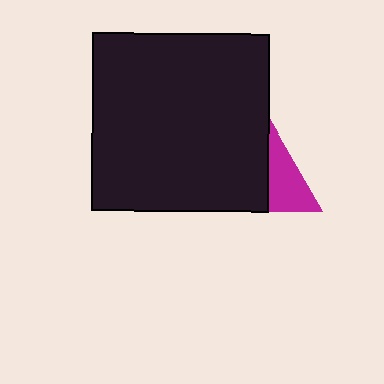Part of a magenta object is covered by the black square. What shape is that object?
It is a triangle.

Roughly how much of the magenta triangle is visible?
About half of it is visible (roughly 46%).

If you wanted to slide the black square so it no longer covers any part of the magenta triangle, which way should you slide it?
Slide it left — that is the most direct way to separate the two shapes.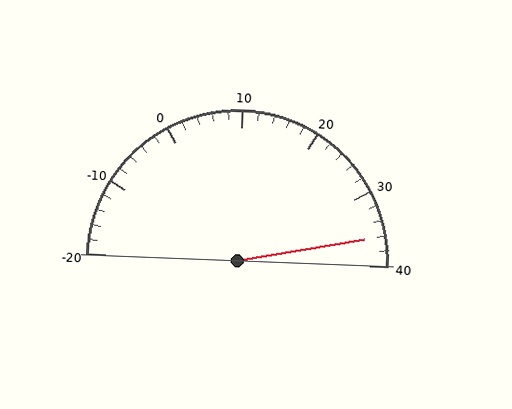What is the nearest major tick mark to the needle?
The nearest major tick mark is 40.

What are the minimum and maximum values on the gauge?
The gauge ranges from -20 to 40.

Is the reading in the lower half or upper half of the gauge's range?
The reading is in the upper half of the range (-20 to 40).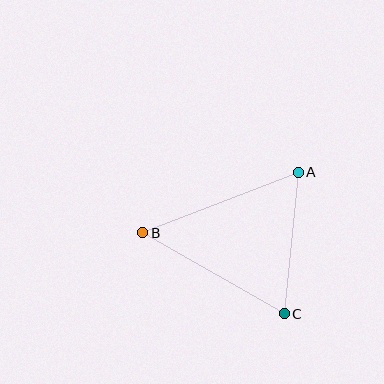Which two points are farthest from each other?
Points A and B are farthest from each other.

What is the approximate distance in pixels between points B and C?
The distance between B and C is approximately 163 pixels.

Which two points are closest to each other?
Points A and C are closest to each other.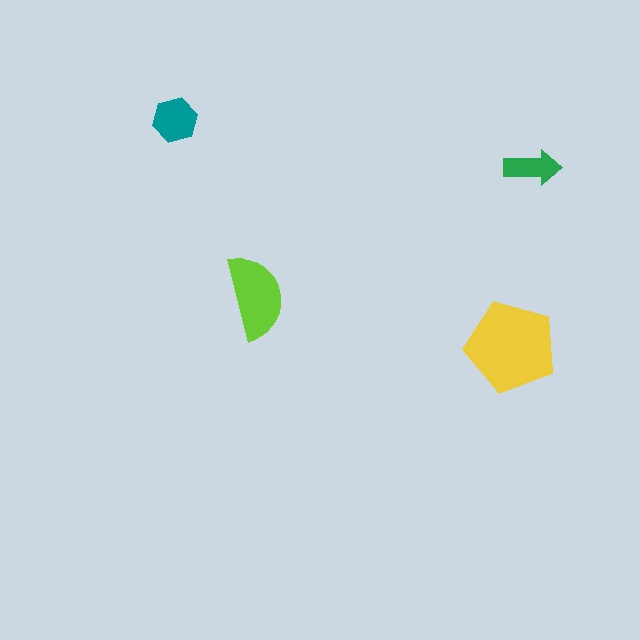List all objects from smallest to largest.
The green arrow, the teal hexagon, the lime semicircle, the yellow pentagon.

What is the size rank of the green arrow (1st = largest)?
4th.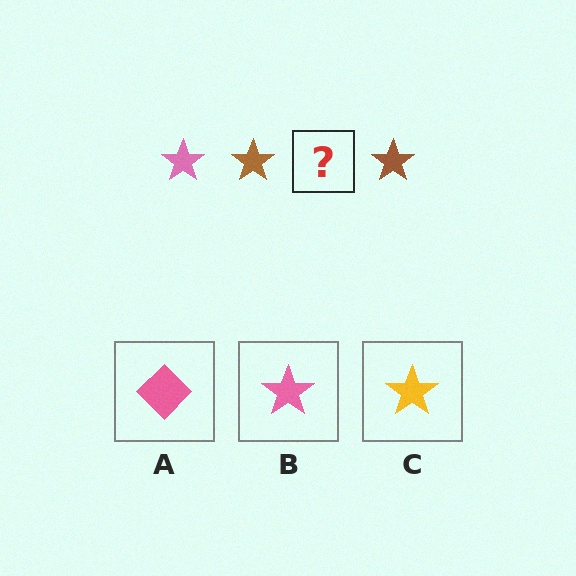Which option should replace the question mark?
Option B.